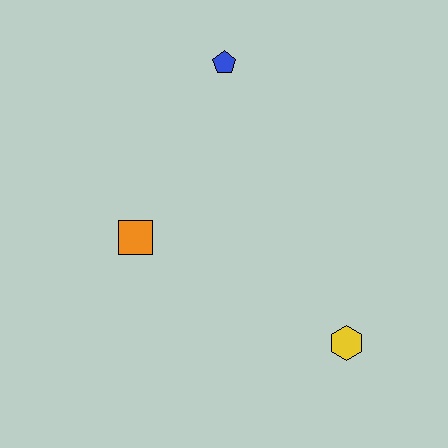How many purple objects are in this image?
There are no purple objects.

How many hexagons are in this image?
There is 1 hexagon.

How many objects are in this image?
There are 3 objects.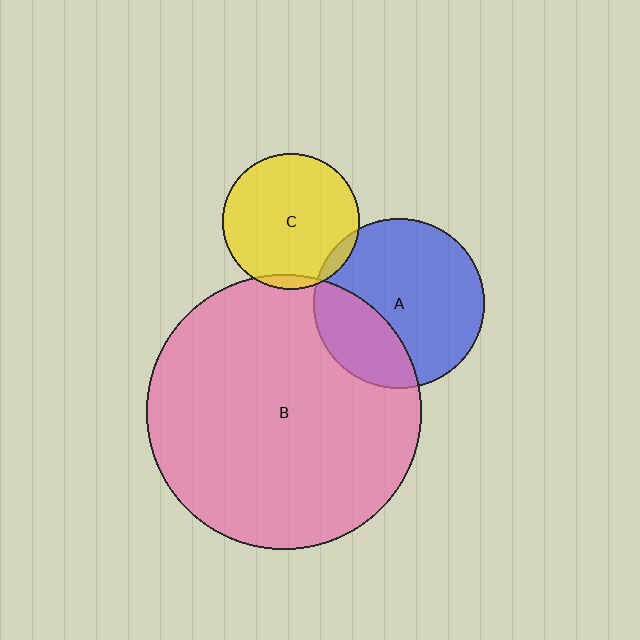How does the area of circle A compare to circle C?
Approximately 1.6 times.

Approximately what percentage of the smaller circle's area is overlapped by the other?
Approximately 5%.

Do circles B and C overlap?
Yes.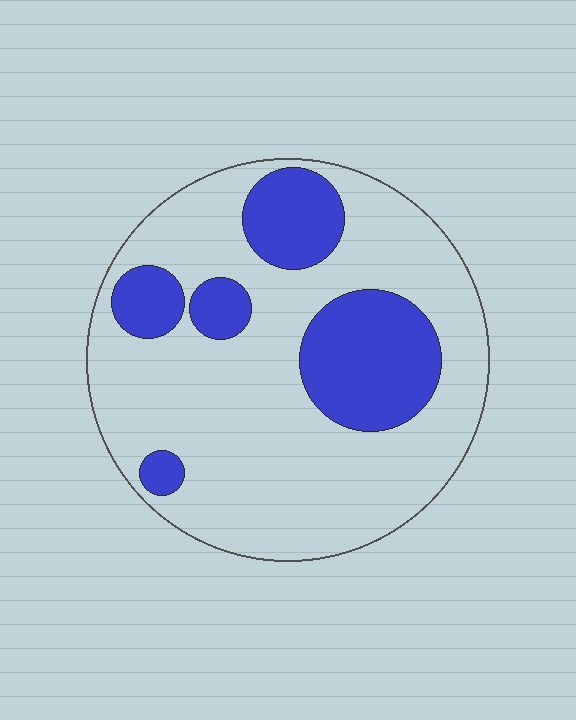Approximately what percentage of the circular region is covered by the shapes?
Approximately 25%.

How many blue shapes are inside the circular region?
5.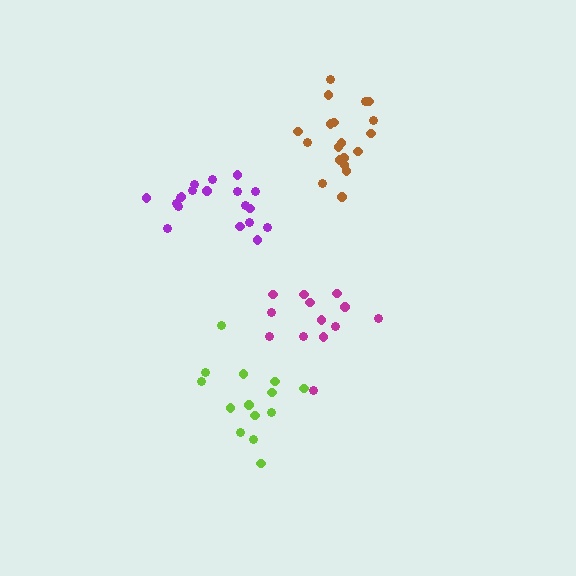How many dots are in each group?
Group 1: 13 dots, Group 2: 14 dots, Group 3: 19 dots, Group 4: 19 dots (65 total).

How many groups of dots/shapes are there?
There are 4 groups.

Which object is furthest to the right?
The brown cluster is rightmost.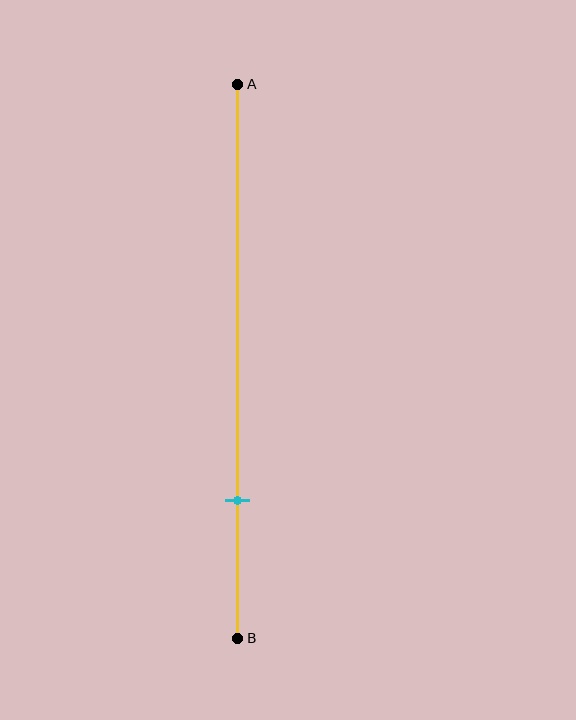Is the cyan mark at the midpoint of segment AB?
No, the mark is at about 75% from A, not at the 50% midpoint.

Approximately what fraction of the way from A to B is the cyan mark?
The cyan mark is approximately 75% of the way from A to B.